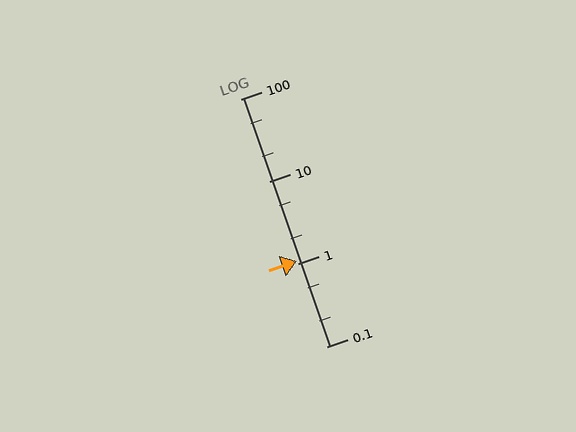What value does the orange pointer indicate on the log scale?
The pointer indicates approximately 1.1.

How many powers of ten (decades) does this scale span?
The scale spans 3 decades, from 0.1 to 100.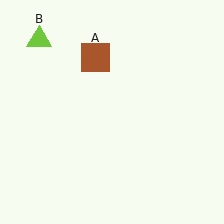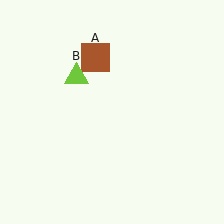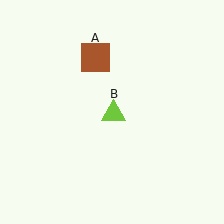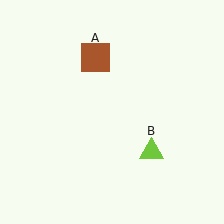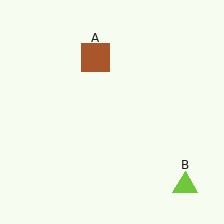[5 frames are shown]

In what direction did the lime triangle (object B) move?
The lime triangle (object B) moved down and to the right.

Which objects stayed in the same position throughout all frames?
Brown square (object A) remained stationary.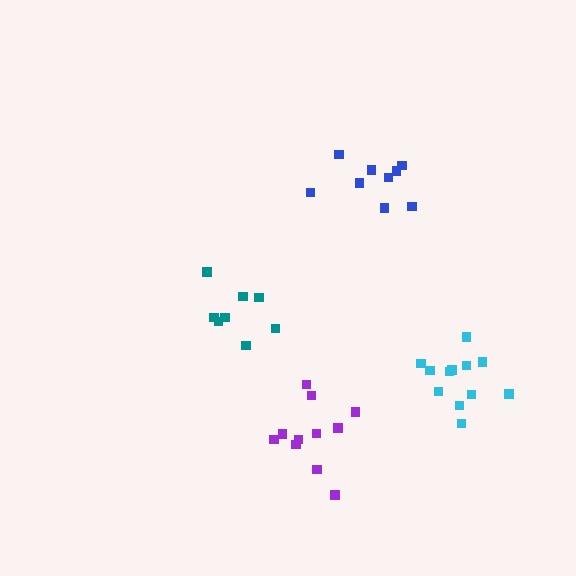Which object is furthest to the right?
The cyan cluster is rightmost.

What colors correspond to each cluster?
The clusters are colored: blue, teal, purple, cyan.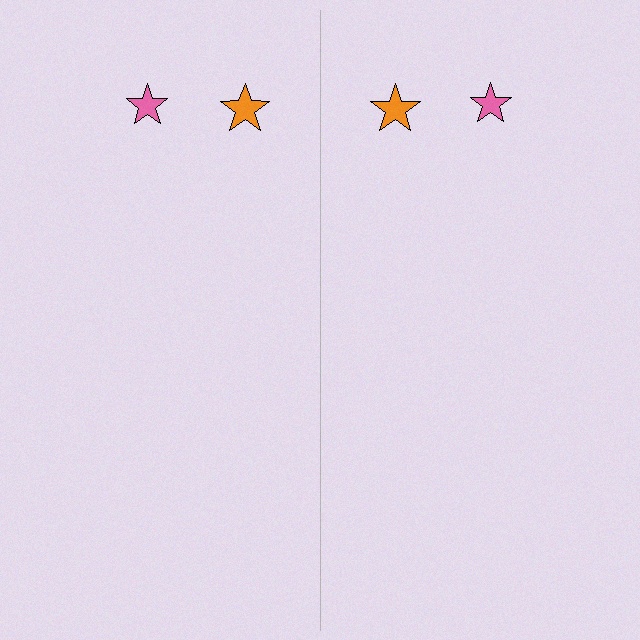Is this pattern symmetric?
Yes, this pattern has bilateral (reflection) symmetry.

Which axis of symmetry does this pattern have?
The pattern has a vertical axis of symmetry running through the center of the image.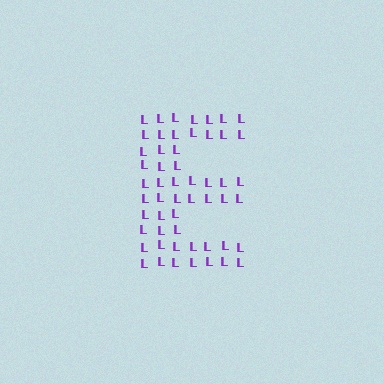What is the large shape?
The large shape is the letter E.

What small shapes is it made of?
It is made of small letter L's.